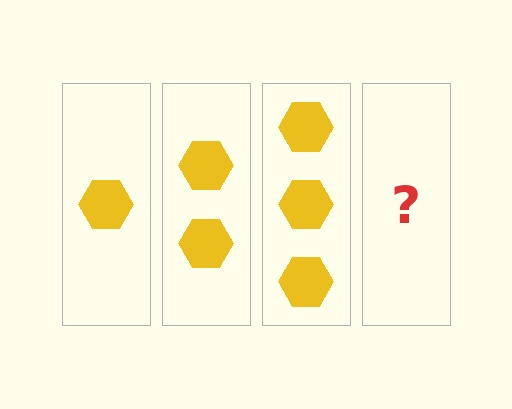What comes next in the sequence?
The next element should be 4 hexagons.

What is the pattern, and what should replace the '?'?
The pattern is that each step adds one more hexagon. The '?' should be 4 hexagons.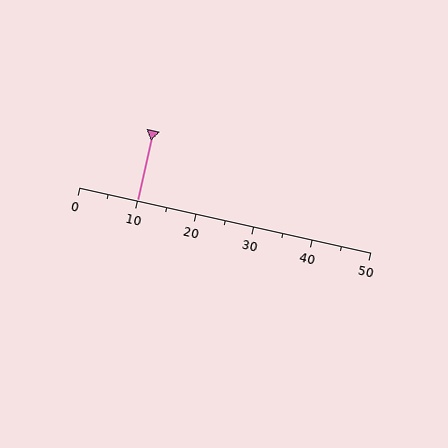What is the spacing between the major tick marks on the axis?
The major ticks are spaced 10 apart.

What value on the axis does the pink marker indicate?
The marker indicates approximately 10.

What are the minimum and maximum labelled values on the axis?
The axis runs from 0 to 50.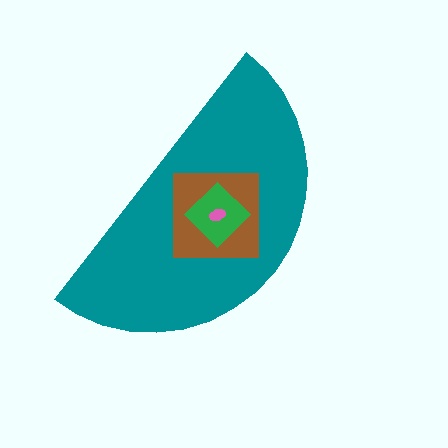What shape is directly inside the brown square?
The green diamond.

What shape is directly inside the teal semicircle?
The brown square.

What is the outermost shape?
The teal semicircle.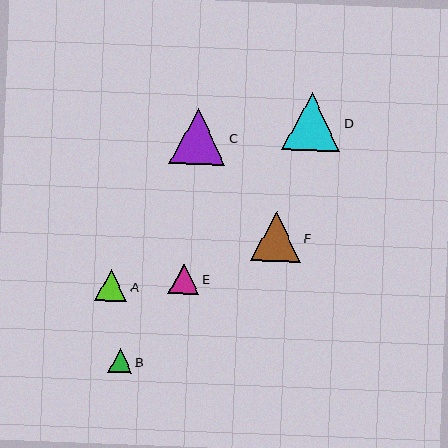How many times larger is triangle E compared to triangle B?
Triangle E is approximately 1.3 times the size of triangle B.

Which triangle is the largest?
Triangle D is the largest with a size of approximately 58 pixels.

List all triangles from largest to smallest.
From largest to smallest: D, C, F, A, E, B.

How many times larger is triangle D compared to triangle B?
Triangle D is approximately 2.4 times the size of triangle B.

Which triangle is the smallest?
Triangle B is the smallest with a size of approximately 24 pixels.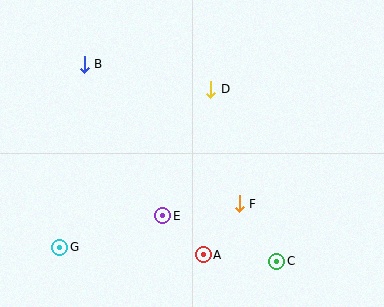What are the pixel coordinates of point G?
Point G is at (60, 247).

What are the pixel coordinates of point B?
Point B is at (84, 64).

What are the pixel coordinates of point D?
Point D is at (211, 89).